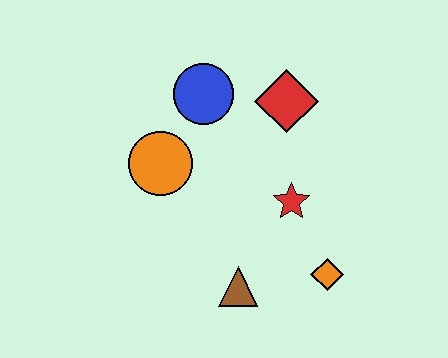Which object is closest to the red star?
The orange diamond is closest to the red star.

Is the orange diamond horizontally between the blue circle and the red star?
No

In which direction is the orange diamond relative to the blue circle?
The orange diamond is below the blue circle.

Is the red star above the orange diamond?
Yes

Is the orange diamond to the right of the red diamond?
Yes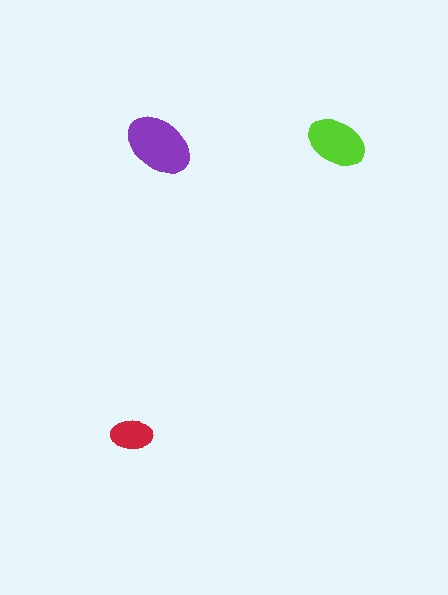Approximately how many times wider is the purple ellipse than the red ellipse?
About 1.5 times wider.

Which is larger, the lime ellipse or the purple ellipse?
The purple one.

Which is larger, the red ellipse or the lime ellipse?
The lime one.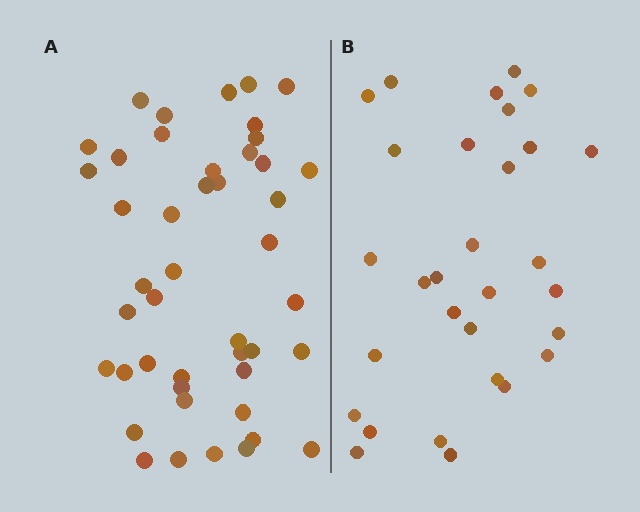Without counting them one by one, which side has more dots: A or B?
Region A (the left region) has more dots.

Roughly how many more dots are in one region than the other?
Region A has approximately 15 more dots than region B.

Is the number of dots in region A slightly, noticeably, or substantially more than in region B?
Region A has substantially more. The ratio is roughly 1.5 to 1.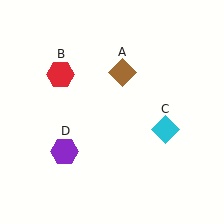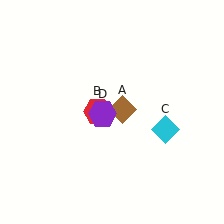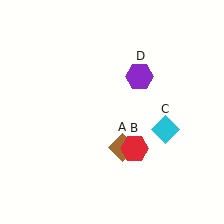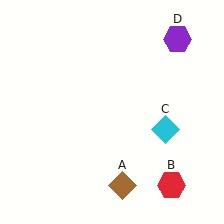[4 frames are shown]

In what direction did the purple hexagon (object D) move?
The purple hexagon (object D) moved up and to the right.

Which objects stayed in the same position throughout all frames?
Cyan diamond (object C) remained stationary.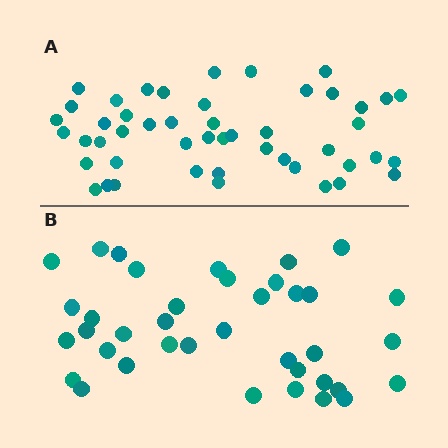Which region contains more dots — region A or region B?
Region A (the top region) has more dots.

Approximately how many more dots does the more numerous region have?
Region A has roughly 10 or so more dots than region B.